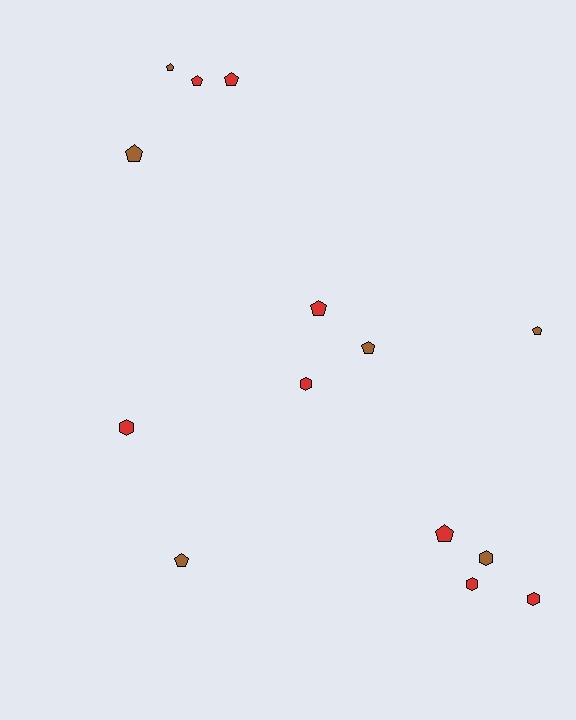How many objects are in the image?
There are 14 objects.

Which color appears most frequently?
Red, with 8 objects.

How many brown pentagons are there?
There are 5 brown pentagons.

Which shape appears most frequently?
Pentagon, with 9 objects.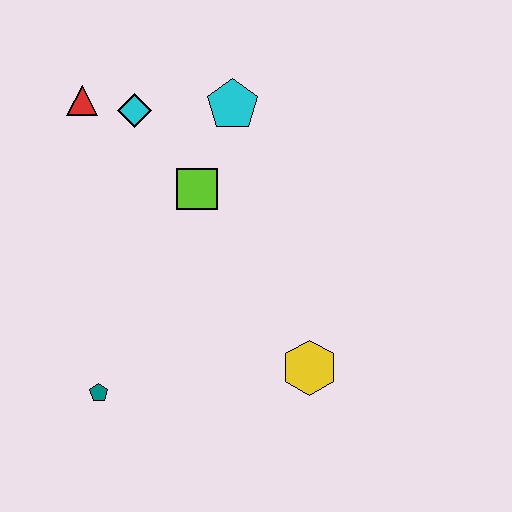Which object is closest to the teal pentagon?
The yellow hexagon is closest to the teal pentagon.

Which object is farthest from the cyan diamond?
The yellow hexagon is farthest from the cyan diamond.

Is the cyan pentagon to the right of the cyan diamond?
Yes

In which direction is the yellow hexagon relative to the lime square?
The yellow hexagon is below the lime square.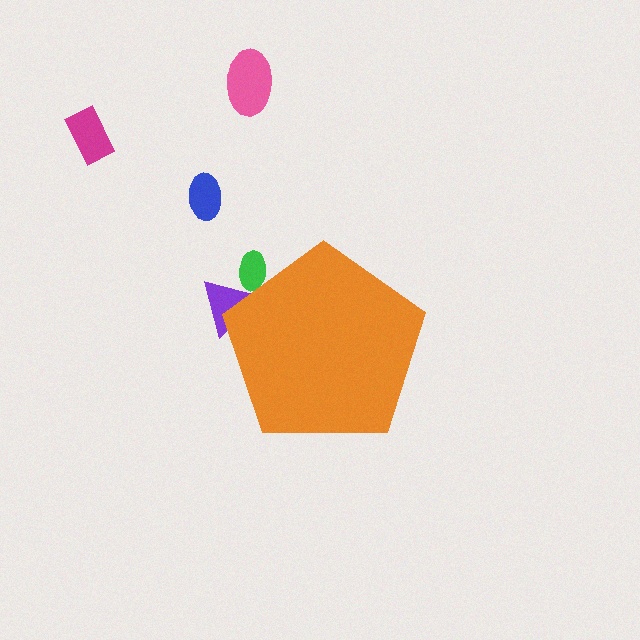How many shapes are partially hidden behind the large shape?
2 shapes are partially hidden.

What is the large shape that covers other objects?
An orange pentagon.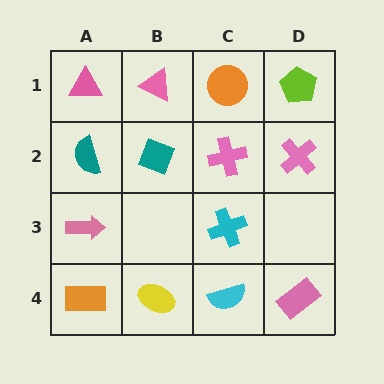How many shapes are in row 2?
4 shapes.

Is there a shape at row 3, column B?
No, that cell is empty.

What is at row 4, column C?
A cyan semicircle.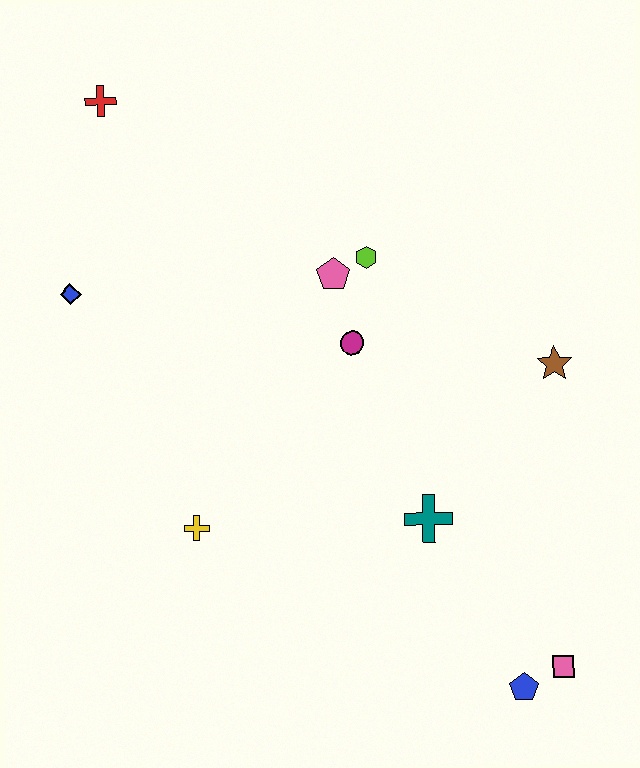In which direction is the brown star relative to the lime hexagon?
The brown star is to the right of the lime hexagon.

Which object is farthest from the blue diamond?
The pink square is farthest from the blue diamond.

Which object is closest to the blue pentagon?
The pink square is closest to the blue pentagon.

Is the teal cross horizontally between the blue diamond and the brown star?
Yes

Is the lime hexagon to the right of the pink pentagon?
Yes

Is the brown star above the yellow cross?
Yes